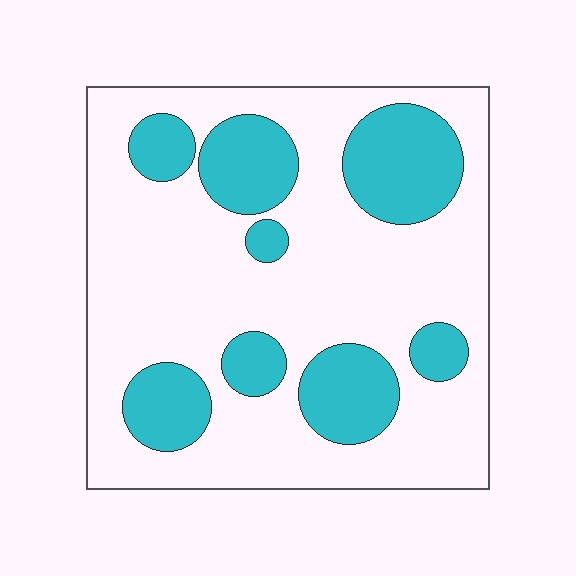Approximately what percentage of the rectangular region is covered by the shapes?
Approximately 30%.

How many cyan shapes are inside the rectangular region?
8.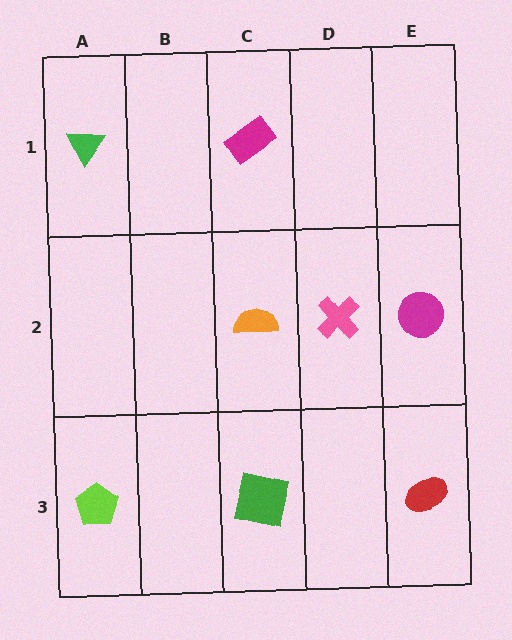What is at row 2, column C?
An orange semicircle.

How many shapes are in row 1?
2 shapes.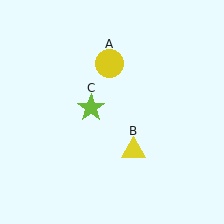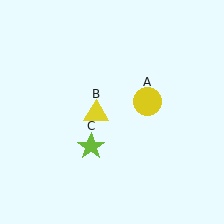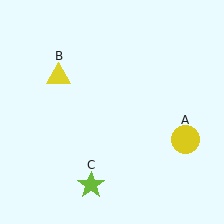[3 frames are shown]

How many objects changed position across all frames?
3 objects changed position: yellow circle (object A), yellow triangle (object B), lime star (object C).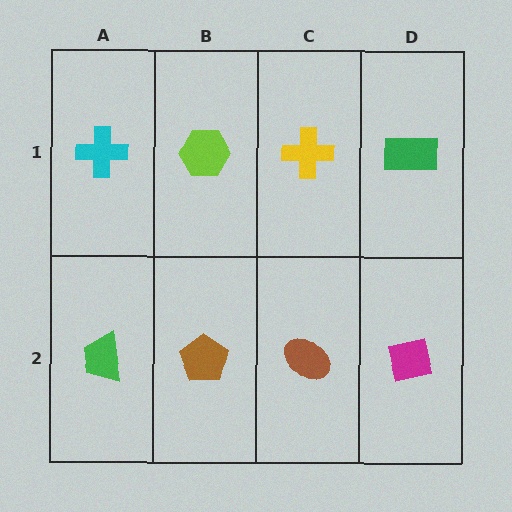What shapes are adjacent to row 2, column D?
A green rectangle (row 1, column D), a brown ellipse (row 2, column C).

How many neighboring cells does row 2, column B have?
3.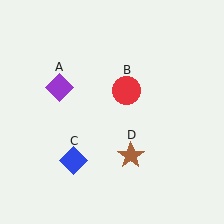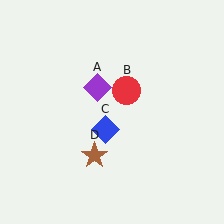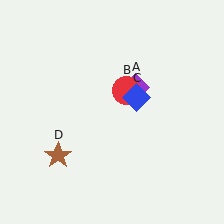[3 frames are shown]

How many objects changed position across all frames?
3 objects changed position: purple diamond (object A), blue diamond (object C), brown star (object D).